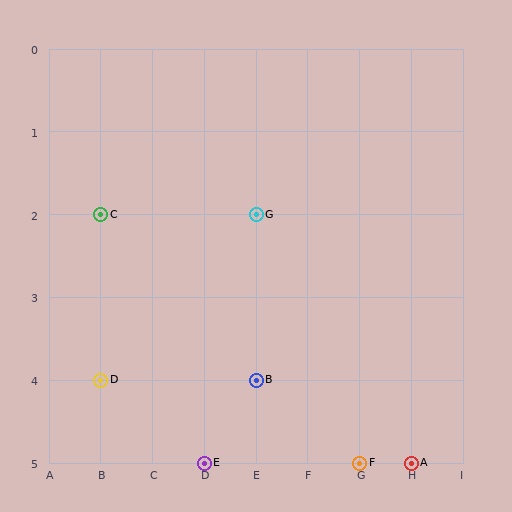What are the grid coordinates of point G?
Point G is at grid coordinates (E, 2).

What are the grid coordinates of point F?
Point F is at grid coordinates (G, 5).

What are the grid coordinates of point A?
Point A is at grid coordinates (H, 5).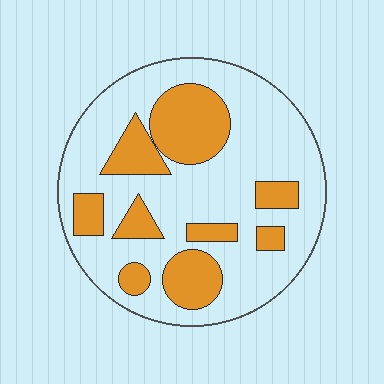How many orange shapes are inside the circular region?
9.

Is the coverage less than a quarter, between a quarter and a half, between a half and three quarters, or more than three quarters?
Between a quarter and a half.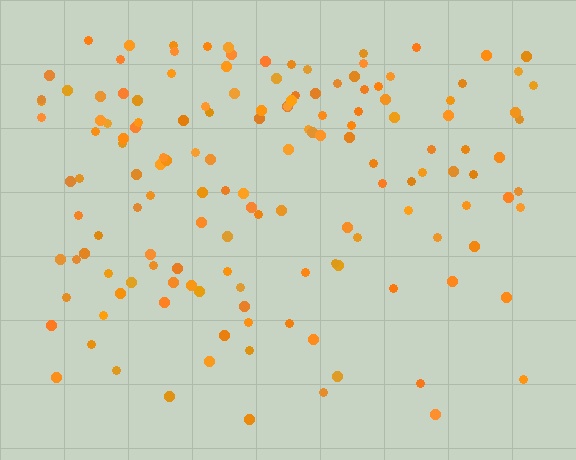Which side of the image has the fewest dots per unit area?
The bottom.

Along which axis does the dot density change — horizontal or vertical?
Vertical.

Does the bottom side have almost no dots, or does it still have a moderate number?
Still a moderate number, just noticeably fewer than the top.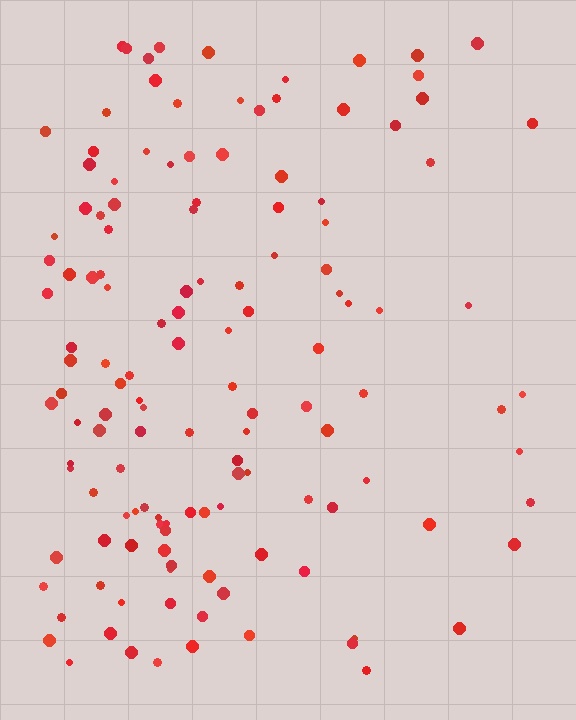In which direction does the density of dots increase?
From right to left, with the left side densest.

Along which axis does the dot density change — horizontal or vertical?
Horizontal.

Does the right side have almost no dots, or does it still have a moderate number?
Still a moderate number, just noticeably fewer than the left.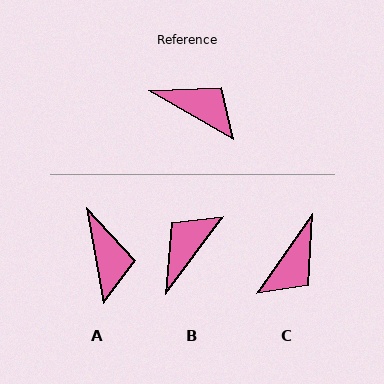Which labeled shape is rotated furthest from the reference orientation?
C, about 95 degrees away.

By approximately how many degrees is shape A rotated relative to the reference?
Approximately 50 degrees clockwise.